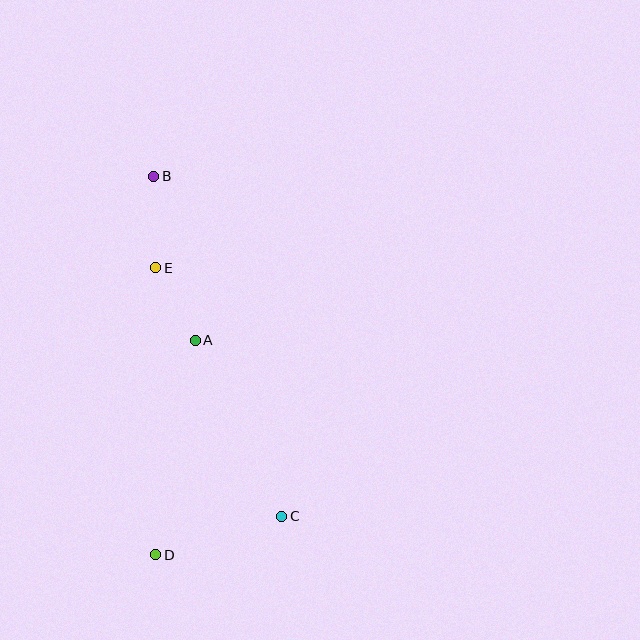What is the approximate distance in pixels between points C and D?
The distance between C and D is approximately 132 pixels.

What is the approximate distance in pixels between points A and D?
The distance between A and D is approximately 218 pixels.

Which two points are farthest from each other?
Points B and D are farthest from each other.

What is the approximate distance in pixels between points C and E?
The distance between C and E is approximately 279 pixels.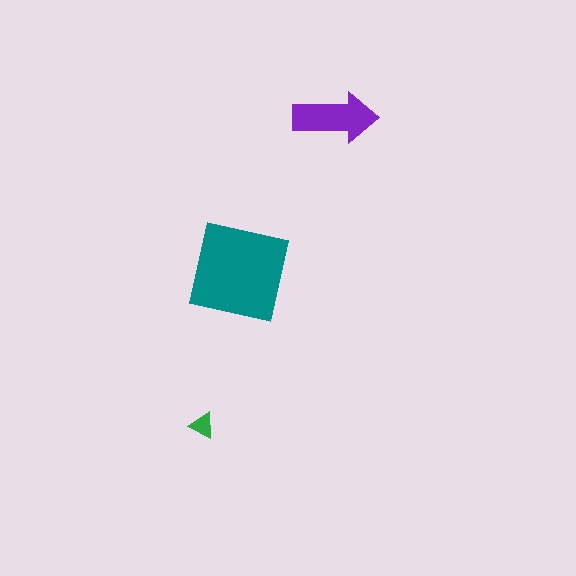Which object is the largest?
The teal square.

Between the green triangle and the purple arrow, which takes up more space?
The purple arrow.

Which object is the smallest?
The green triangle.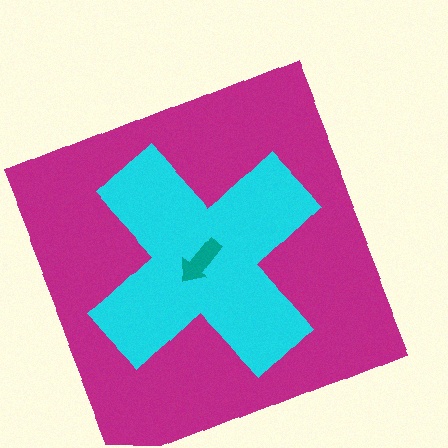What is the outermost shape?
The magenta square.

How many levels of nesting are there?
3.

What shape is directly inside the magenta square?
The cyan cross.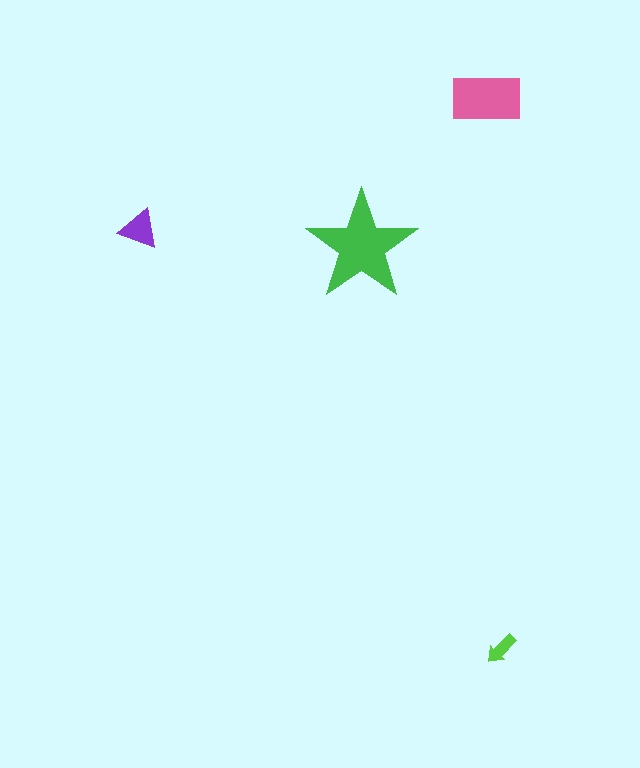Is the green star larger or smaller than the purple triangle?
Larger.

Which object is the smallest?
The lime arrow.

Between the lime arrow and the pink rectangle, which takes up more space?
The pink rectangle.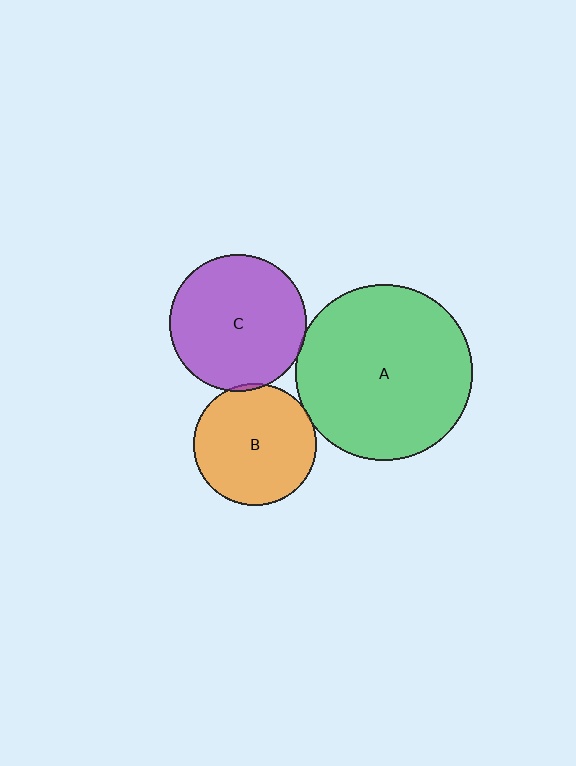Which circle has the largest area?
Circle A (green).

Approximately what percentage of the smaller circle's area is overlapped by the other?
Approximately 5%.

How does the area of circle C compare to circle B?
Approximately 1.3 times.